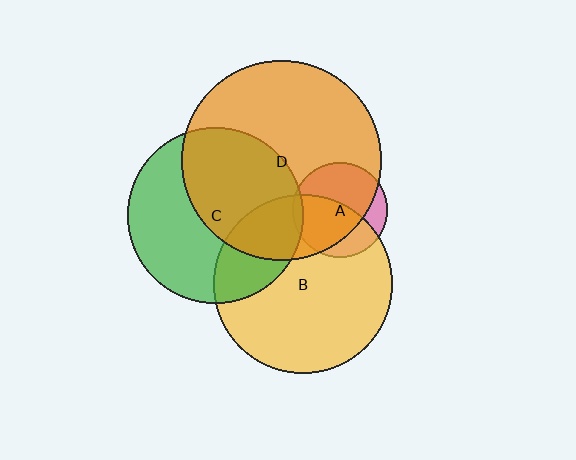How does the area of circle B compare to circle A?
Approximately 3.5 times.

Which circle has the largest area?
Circle D (orange).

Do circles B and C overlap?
Yes.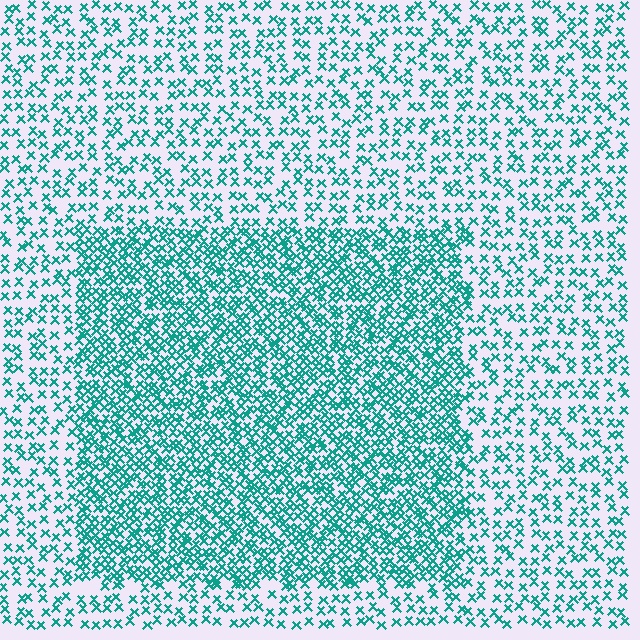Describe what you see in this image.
The image contains small teal elements arranged at two different densities. A rectangle-shaped region is visible where the elements are more densely packed than the surrounding area.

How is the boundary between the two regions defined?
The boundary is defined by a change in element density (approximately 2.2x ratio). All elements are the same color, size, and shape.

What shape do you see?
I see a rectangle.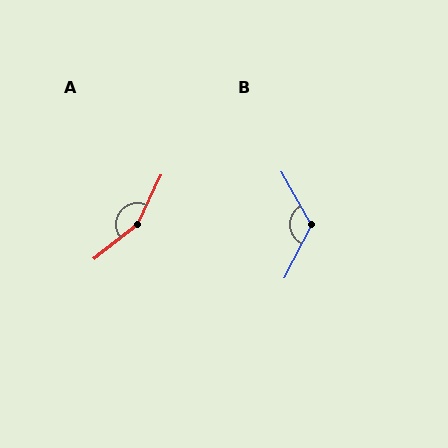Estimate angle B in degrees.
Approximately 124 degrees.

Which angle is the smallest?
B, at approximately 124 degrees.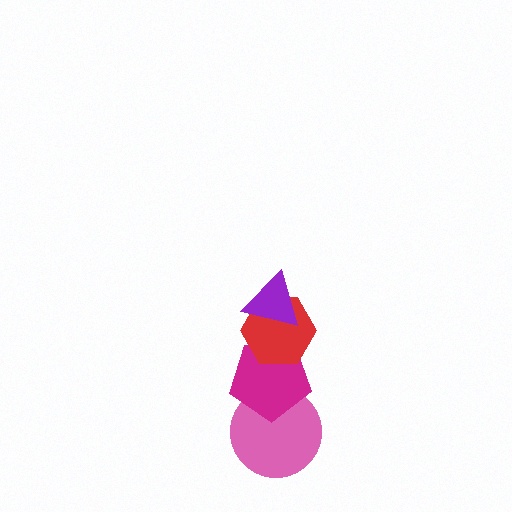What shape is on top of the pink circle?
The magenta pentagon is on top of the pink circle.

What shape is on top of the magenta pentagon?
The red hexagon is on top of the magenta pentagon.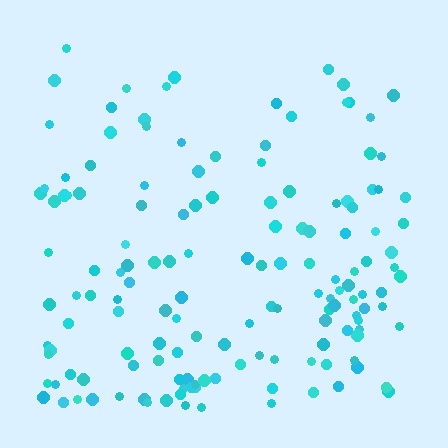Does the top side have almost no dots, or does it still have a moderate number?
Still a moderate number, just noticeably fewer than the bottom.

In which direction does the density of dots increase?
From top to bottom, with the bottom side densest.